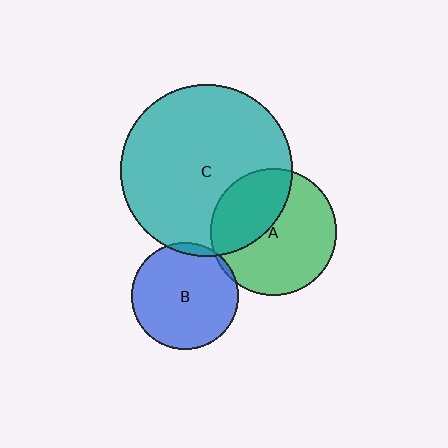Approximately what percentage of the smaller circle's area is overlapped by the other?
Approximately 5%.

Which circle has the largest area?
Circle C (teal).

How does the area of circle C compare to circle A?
Approximately 1.9 times.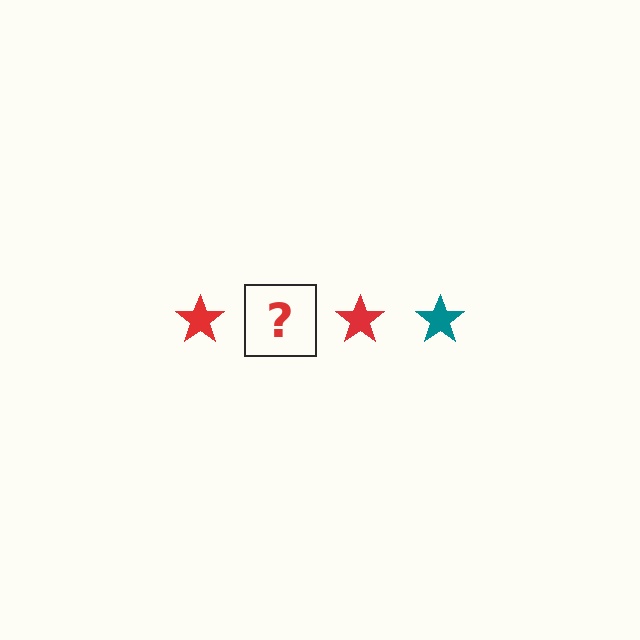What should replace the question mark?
The question mark should be replaced with a teal star.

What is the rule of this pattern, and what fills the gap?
The rule is that the pattern cycles through red, teal stars. The gap should be filled with a teal star.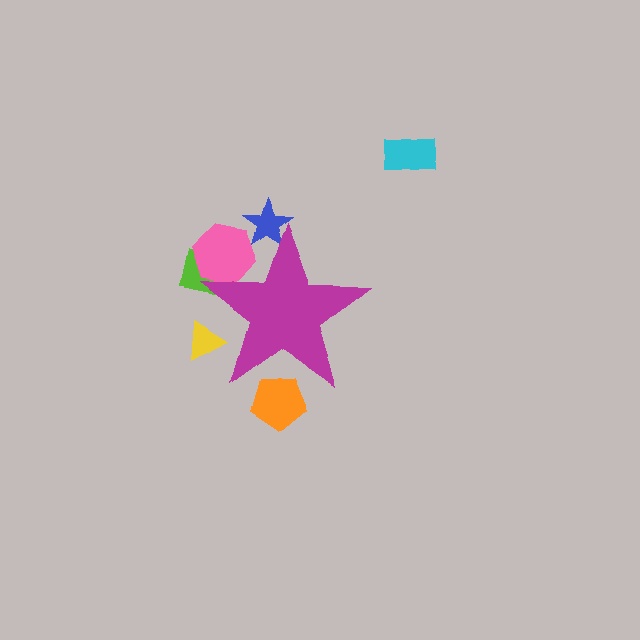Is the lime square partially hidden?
Yes, the lime square is partially hidden behind the magenta star.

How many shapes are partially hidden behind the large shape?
5 shapes are partially hidden.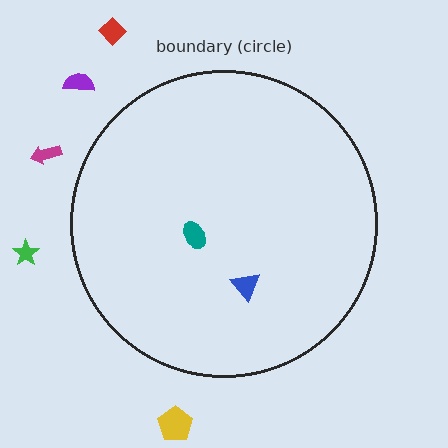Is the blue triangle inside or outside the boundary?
Inside.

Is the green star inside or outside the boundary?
Outside.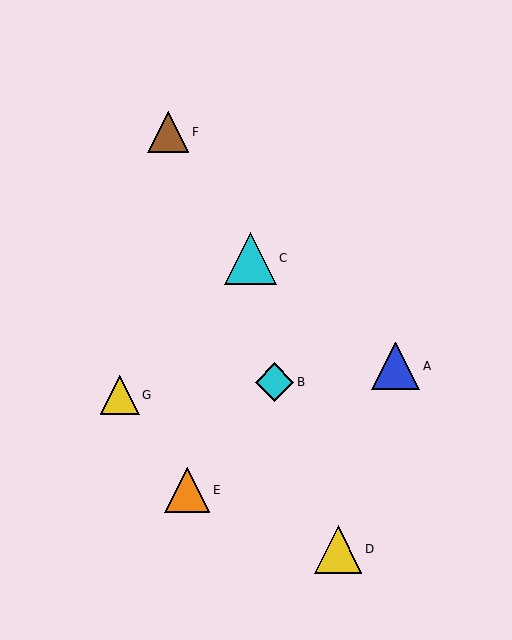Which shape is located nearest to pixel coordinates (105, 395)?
The yellow triangle (labeled G) at (120, 395) is nearest to that location.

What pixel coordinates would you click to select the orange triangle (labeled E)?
Click at (187, 490) to select the orange triangle E.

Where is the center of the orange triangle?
The center of the orange triangle is at (187, 490).